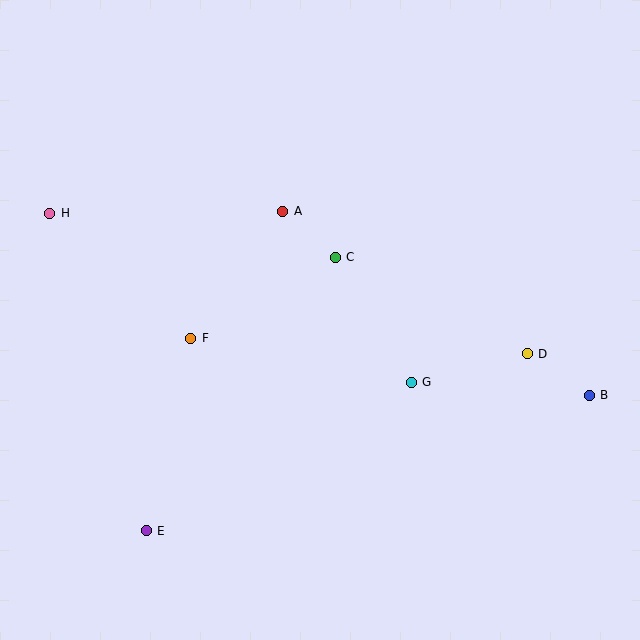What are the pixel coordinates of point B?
Point B is at (589, 395).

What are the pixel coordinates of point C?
Point C is at (335, 257).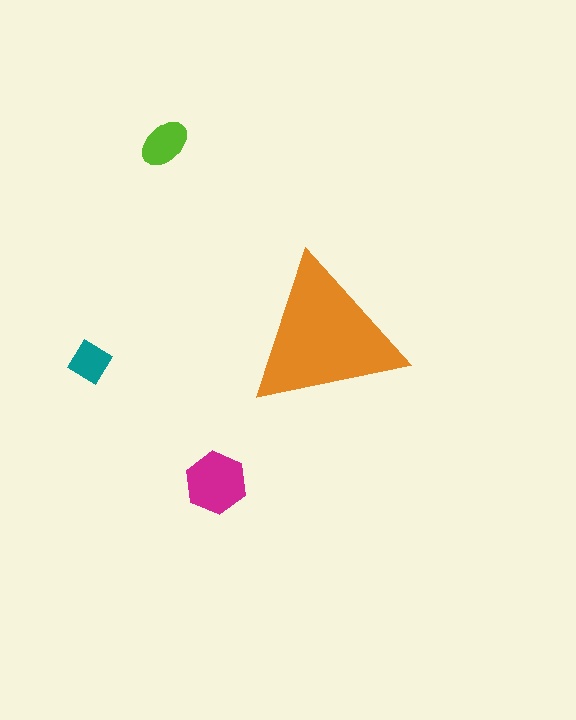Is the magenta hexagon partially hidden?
No, the magenta hexagon is fully visible.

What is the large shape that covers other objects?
An orange triangle.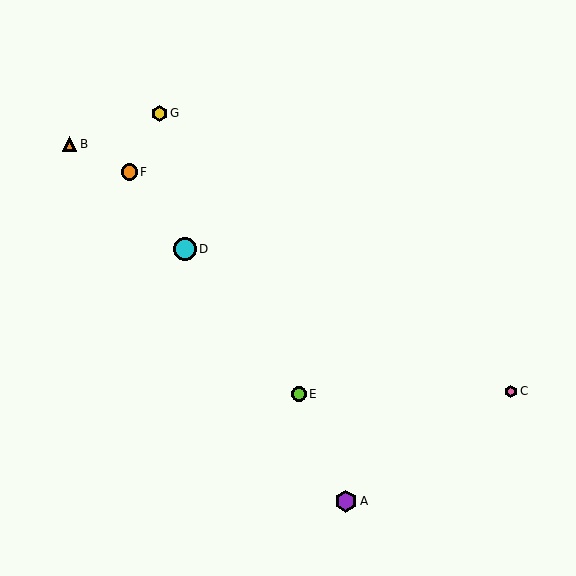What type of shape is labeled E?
Shape E is a lime circle.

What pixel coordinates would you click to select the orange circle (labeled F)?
Click at (129, 172) to select the orange circle F.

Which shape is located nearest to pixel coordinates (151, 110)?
The yellow hexagon (labeled G) at (159, 113) is nearest to that location.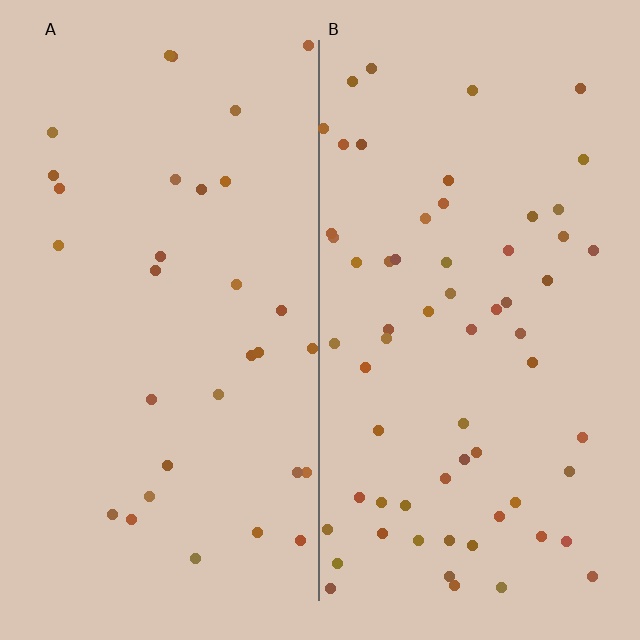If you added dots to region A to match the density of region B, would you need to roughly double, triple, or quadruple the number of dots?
Approximately double.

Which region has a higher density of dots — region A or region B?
B (the right).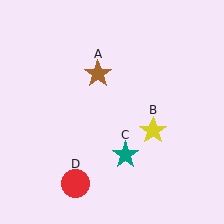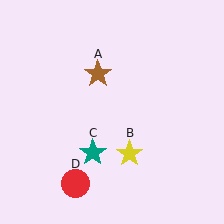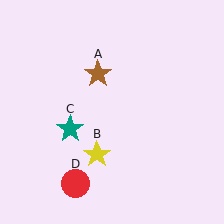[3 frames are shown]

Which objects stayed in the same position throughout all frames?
Brown star (object A) and red circle (object D) remained stationary.